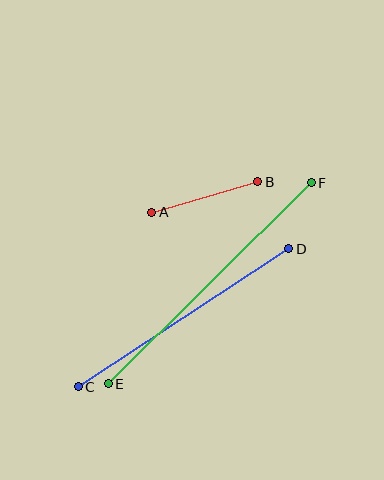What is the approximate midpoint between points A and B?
The midpoint is at approximately (205, 197) pixels.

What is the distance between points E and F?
The distance is approximately 286 pixels.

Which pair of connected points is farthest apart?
Points E and F are farthest apart.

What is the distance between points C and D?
The distance is approximately 252 pixels.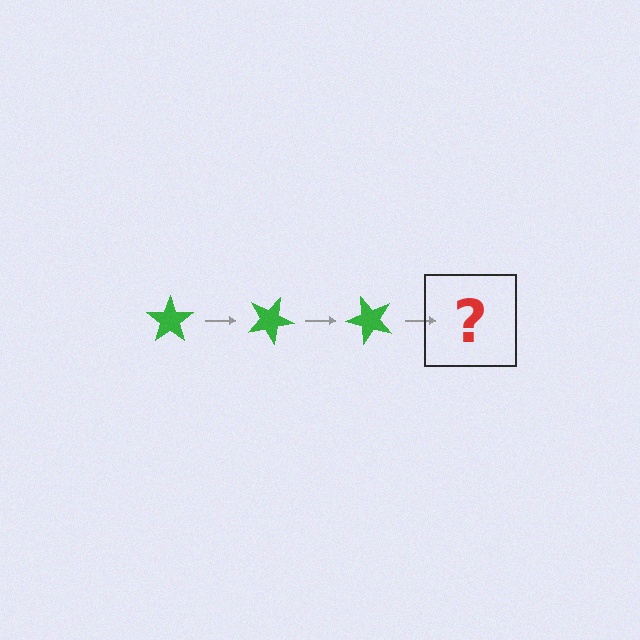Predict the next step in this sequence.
The next step is a green star rotated 75 degrees.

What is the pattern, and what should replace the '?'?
The pattern is that the star rotates 25 degrees each step. The '?' should be a green star rotated 75 degrees.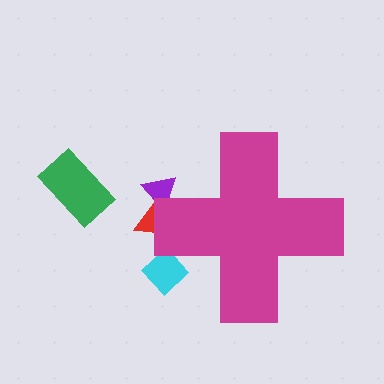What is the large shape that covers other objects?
A magenta cross.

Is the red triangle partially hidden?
Yes, the red triangle is partially hidden behind the magenta cross.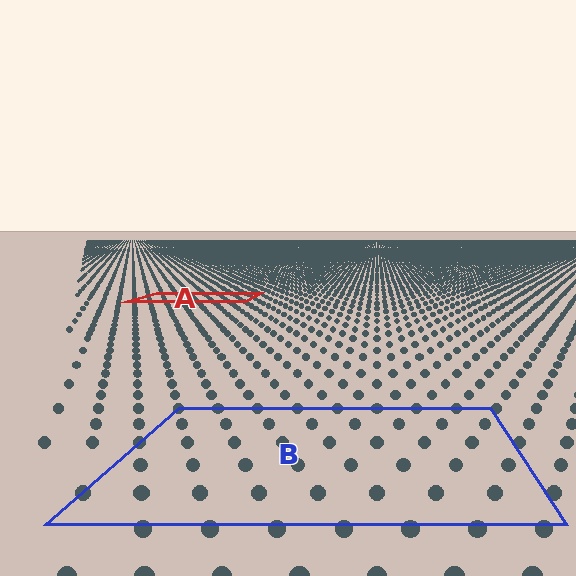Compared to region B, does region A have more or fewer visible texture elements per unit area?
Region A has more texture elements per unit area — they are packed more densely because it is farther away.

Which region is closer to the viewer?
Region B is closer. The texture elements there are larger and more spread out.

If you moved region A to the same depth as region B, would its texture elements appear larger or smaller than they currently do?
They would appear larger. At a closer depth, the same texture elements are projected at a bigger on-screen size.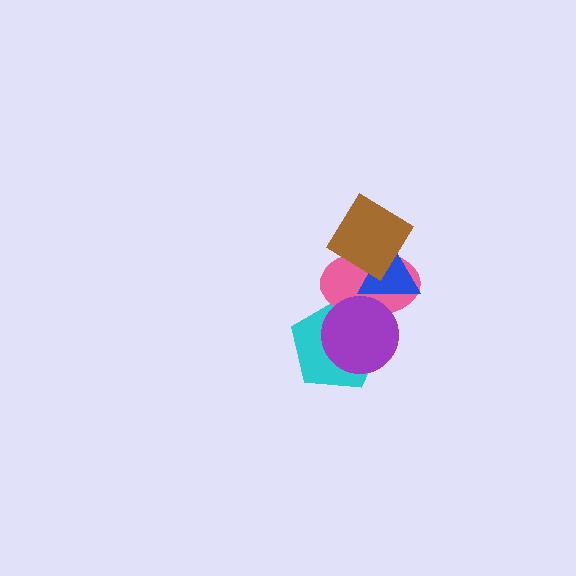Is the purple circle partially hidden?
Yes, it is partially covered by another shape.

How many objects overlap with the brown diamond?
2 objects overlap with the brown diamond.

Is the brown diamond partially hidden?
No, no other shape covers it.